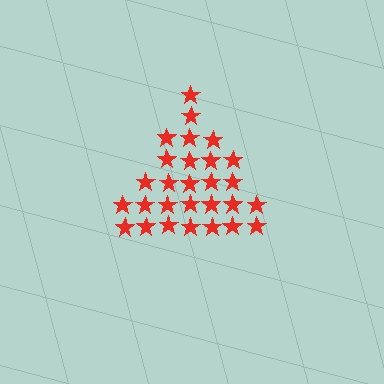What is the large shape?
The large shape is a triangle.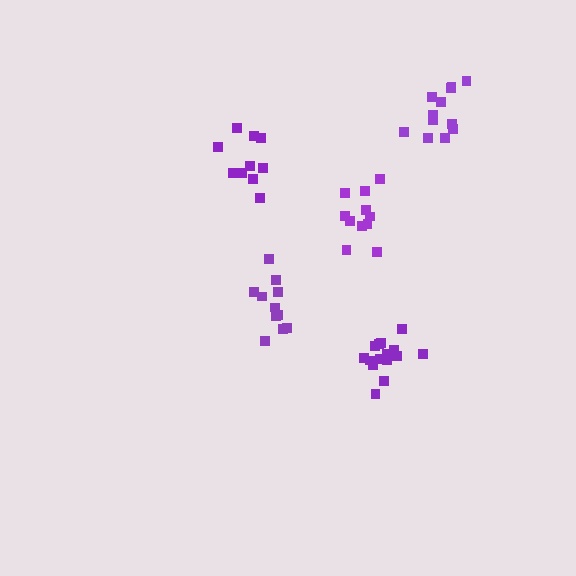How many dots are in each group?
Group 1: 10 dots, Group 2: 11 dots, Group 3: 12 dots, Group 4: 11 dots, Group 5: 15 dots (59 total).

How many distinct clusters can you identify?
There are 5 distinct clusters.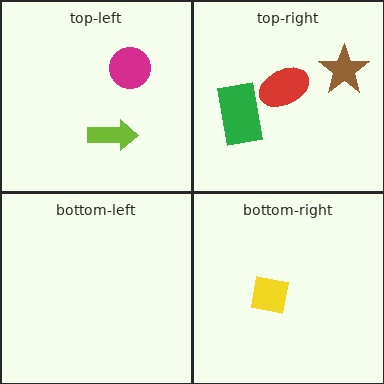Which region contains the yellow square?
The bottom-right region.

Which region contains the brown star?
The top-right region.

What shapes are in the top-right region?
The brown star, the red ellipse, the green rectangle.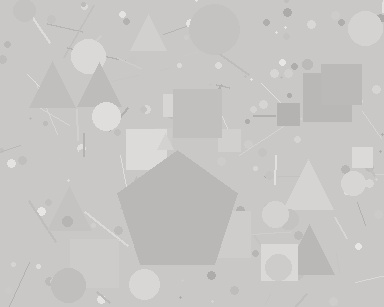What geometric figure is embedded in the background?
A pentagon is embedded in the background.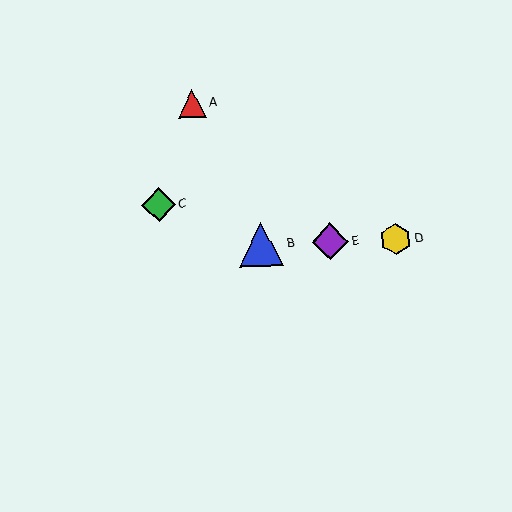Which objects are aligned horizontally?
Objects B, D, E are aligned horizontally.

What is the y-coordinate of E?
Object E is at y≈242.